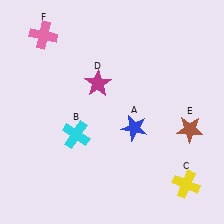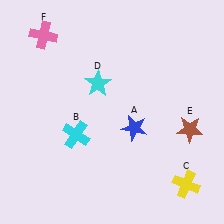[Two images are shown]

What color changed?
The star (D) changed from magenta in Image 1 to cyan in Image 2.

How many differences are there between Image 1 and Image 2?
There is 1 difference between the two images.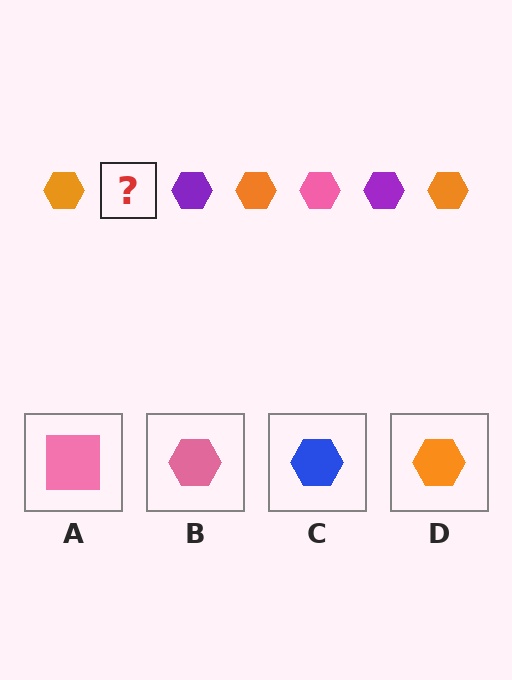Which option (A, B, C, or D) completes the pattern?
B.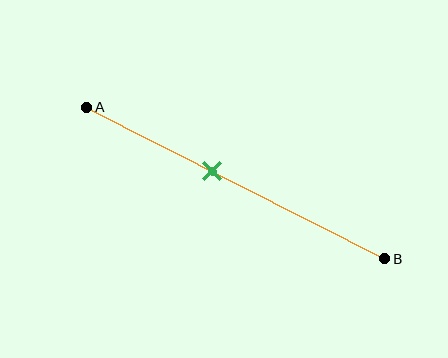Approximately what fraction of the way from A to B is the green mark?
The green mark is approximately 40% of the way from A to B.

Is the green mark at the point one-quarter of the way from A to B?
No, the mark is at about 40% from A, not at the 25% one-quarter point.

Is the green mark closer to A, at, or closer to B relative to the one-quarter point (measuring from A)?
The green mark is closer to point B than the one-quarter point of segment AB.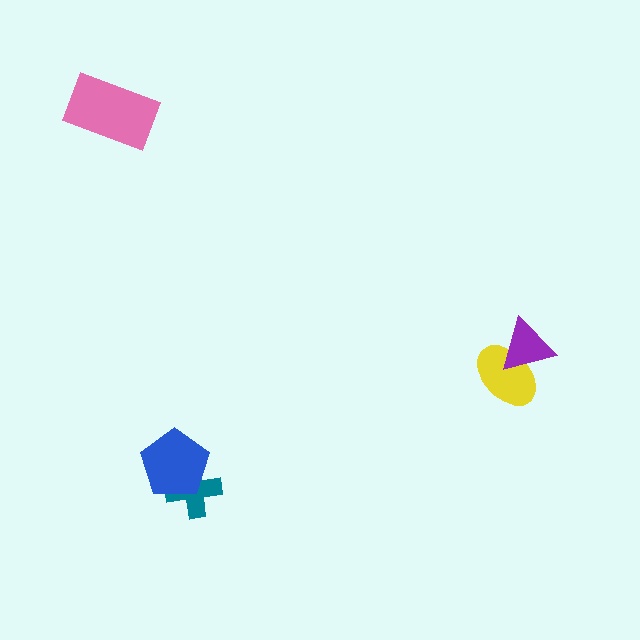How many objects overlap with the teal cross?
1 object overlaps with the teal cross.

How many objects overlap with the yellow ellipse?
1 object overlaps with the yellow ellipse.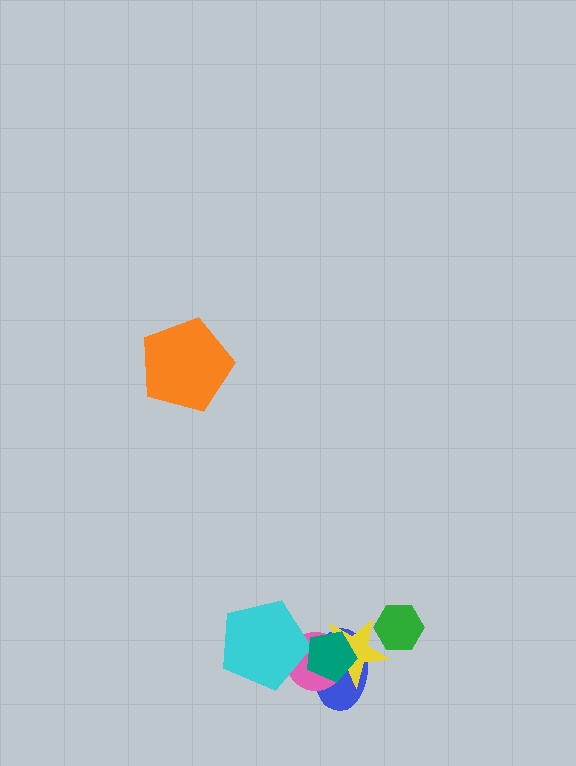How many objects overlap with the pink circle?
4 objects overlap with the pink circle.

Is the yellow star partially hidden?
Yes, it is partially covered by another shape.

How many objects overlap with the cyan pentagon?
1 object overlaps with the cyan pentagon.